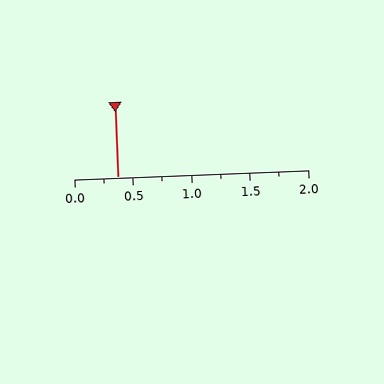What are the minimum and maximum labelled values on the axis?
The axis runs from 0.0 to 2.0.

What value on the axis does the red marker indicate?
The marker indicates approximately 0.38.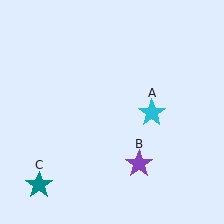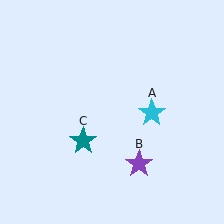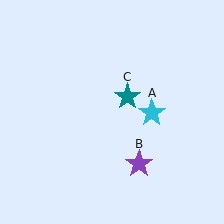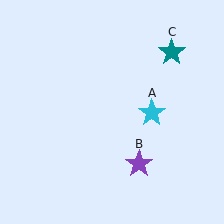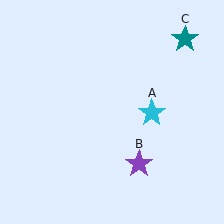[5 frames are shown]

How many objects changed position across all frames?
1 object changed position: teal star (object C).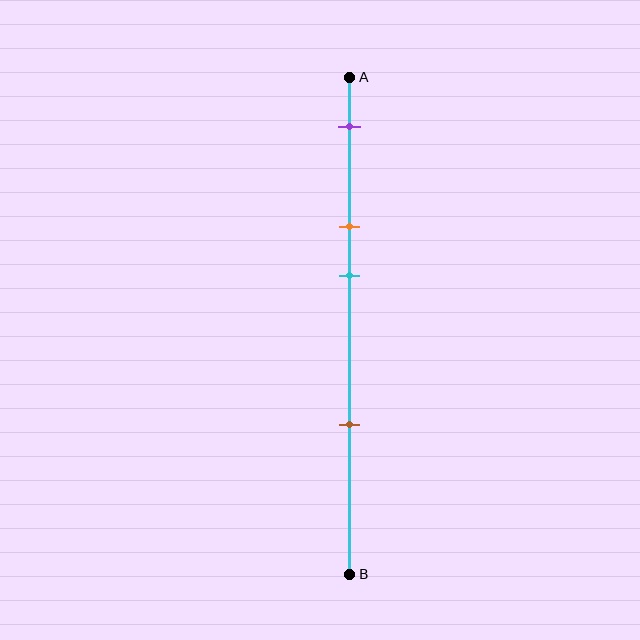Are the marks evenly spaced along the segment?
No, the marks are not evenly spaced.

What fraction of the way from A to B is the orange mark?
The orange mark is approximately 30% (0.3) of the way from A to B.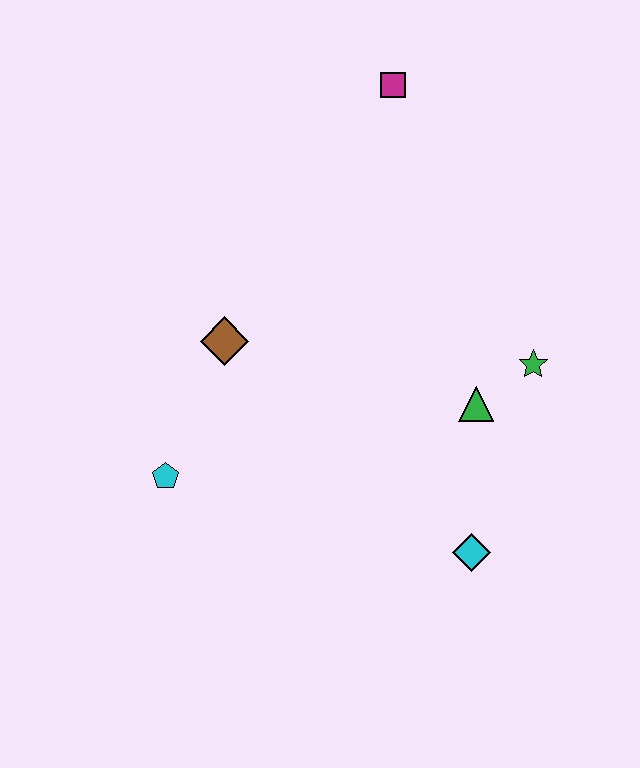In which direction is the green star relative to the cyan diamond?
The green star is above the cyan diamond.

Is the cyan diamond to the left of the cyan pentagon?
No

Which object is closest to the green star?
The green triangle is closest to the green star.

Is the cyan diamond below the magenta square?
Yes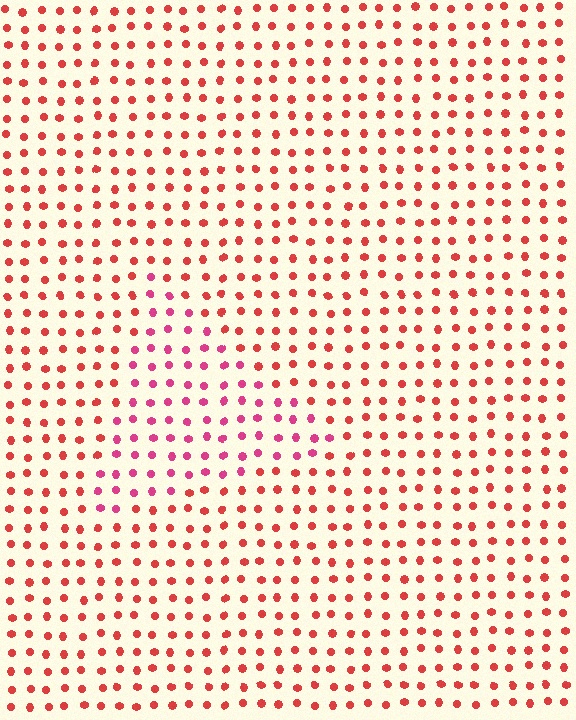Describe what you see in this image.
The image is filled with small red elements in a uniform arrangement. A triangle-shaped region is visible where the elements are tinted to a slightly different hue, forming a subtle color boundary.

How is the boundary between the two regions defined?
The boundary is defined purely by a slight shift in hue (about 29 degrees). Spacing, size, and orientation are identical on both sides.